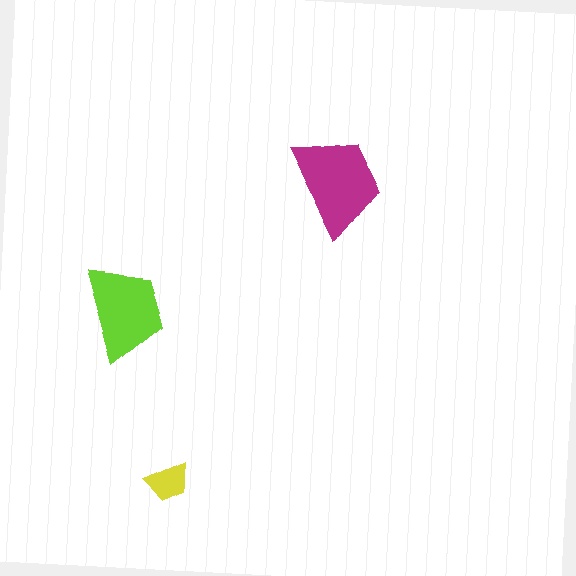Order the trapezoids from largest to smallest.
the magenta one, the lime one, the yellow one.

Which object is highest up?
The magenta trapezoid is topmost.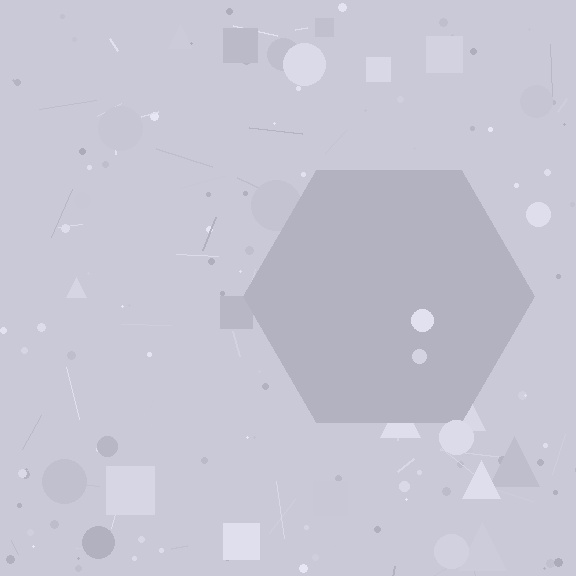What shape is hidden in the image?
A hexagon is hidden in the image.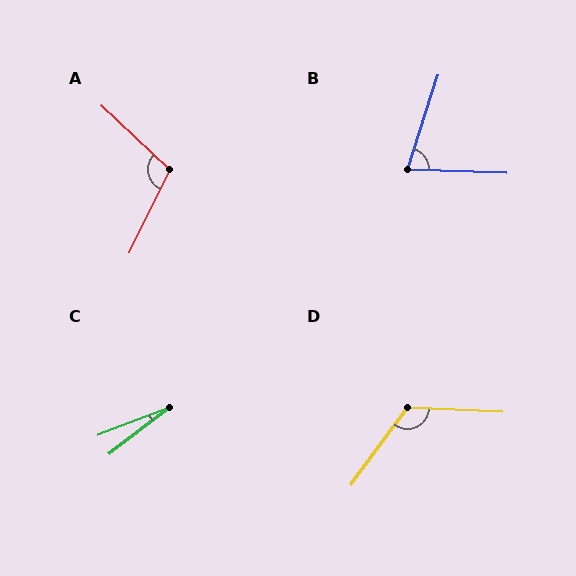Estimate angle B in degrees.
Approximately 74 degrees.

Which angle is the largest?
D, at approximately 123 degrees.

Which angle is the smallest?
C, at approximately 16 degrees.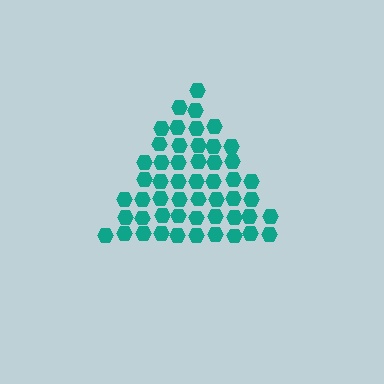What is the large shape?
The large shape is a triangle.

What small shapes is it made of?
It is made of small hexagons.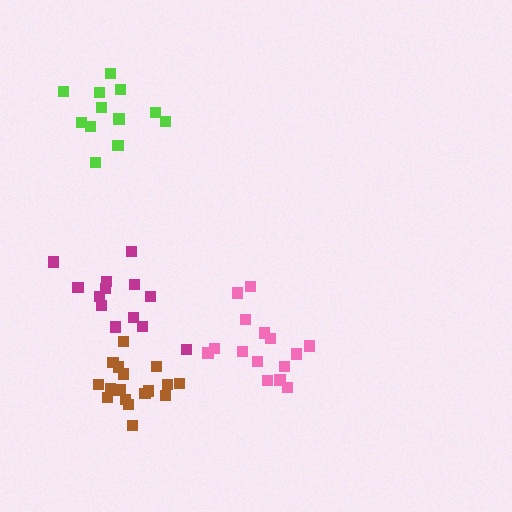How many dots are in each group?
Group 1: 12 dots, Group 2: 18 dots, Group 3: 13 dots, Group 4: 15 dots (58 total).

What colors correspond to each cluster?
The clusters are colored: lime, brown, magenta, pink.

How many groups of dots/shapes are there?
There are 4 groups.